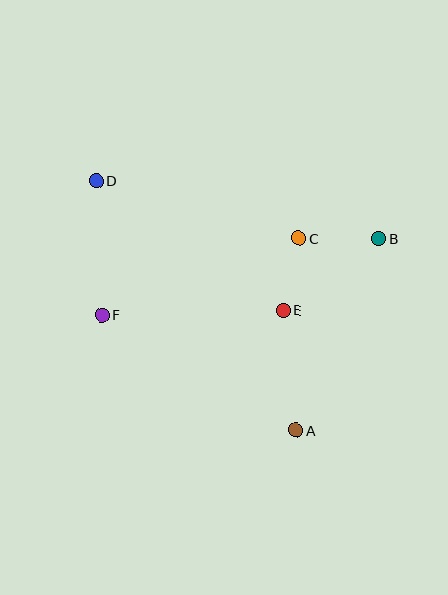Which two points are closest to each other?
Points C and E are closest to each other.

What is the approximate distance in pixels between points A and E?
The distance between A and E is approximately 121 pixels.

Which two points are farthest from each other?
Points A and D are farthest from each other.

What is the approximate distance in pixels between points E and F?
The distance between E and F is approximately 181 pixels.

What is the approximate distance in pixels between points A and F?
The distance between A and F is approximately 226 pixels.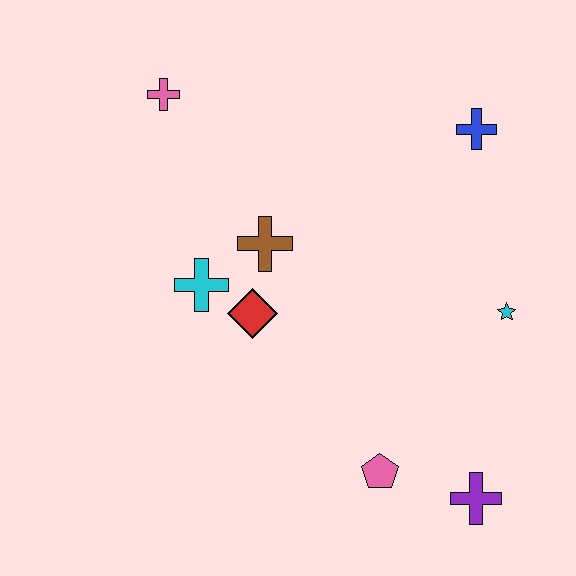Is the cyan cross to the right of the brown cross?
No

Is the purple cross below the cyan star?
Yes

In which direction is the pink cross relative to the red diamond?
The pink cross is above the red diamond.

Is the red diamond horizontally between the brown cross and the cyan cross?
Yes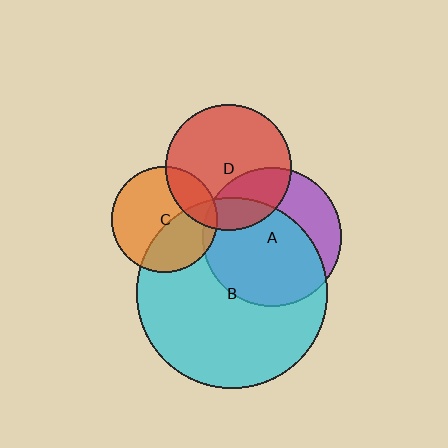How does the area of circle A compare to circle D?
Approximately 1.2 times.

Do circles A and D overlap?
Yes.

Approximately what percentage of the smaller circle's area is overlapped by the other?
Approximately 30%.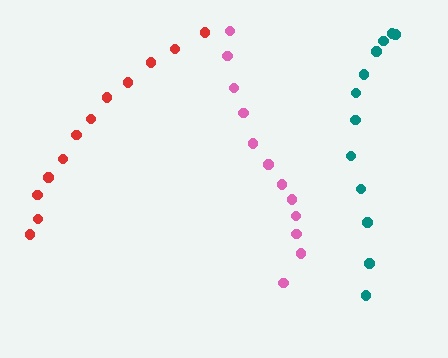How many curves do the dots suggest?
There are 3 distinct paths.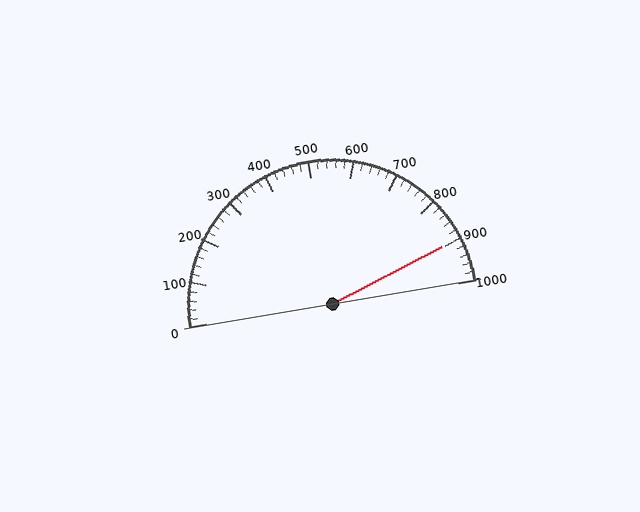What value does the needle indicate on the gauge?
The needle indicates approximately 900.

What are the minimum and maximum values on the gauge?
The gauge ranges from 0 to 1000.